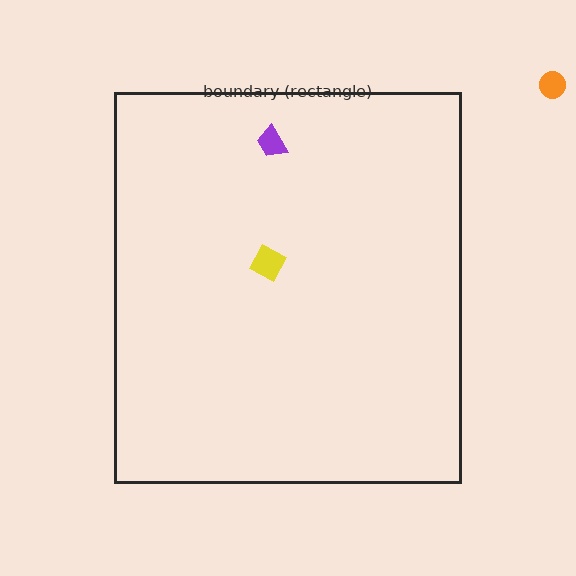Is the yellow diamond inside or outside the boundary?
Inside.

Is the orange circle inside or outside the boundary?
Outside.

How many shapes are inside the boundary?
2 inside, 1 outside.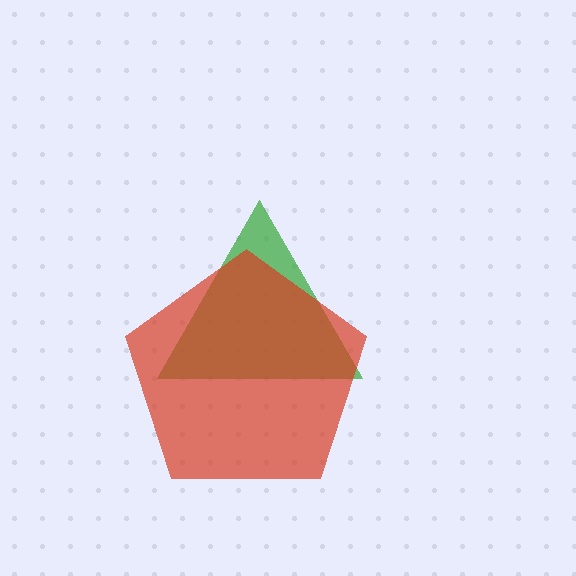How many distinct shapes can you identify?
There are 2 distinct shapes: a green triangle, a red pentagon.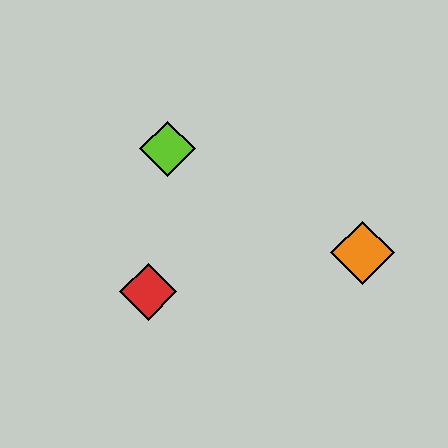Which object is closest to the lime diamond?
The red diamond is closest to the lime diamond.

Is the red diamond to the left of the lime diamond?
Yes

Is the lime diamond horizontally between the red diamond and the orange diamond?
Yes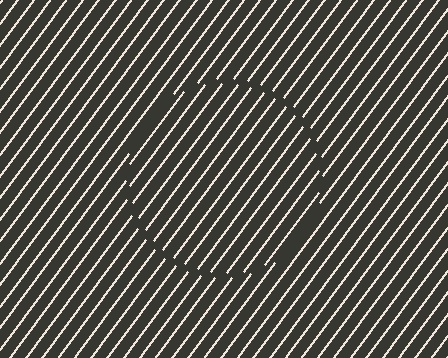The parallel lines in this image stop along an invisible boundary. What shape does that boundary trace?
An illusory circle. The interior of the shape contains the same grating, shifted by half a period — the contour is defined by the phase discontinuity where line-ends from the inner and outer gratings abut.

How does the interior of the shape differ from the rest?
The interior of the shape contains the same grating, shifted by half a period — the contour is defined by the phase discontinuity where line-ends from the inner and outer gratings abut.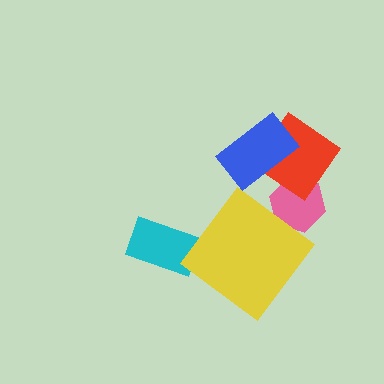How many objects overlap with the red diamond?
2 objects overlap with the red diamond.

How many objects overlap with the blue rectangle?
1 object overlaps with the blue rectangle.